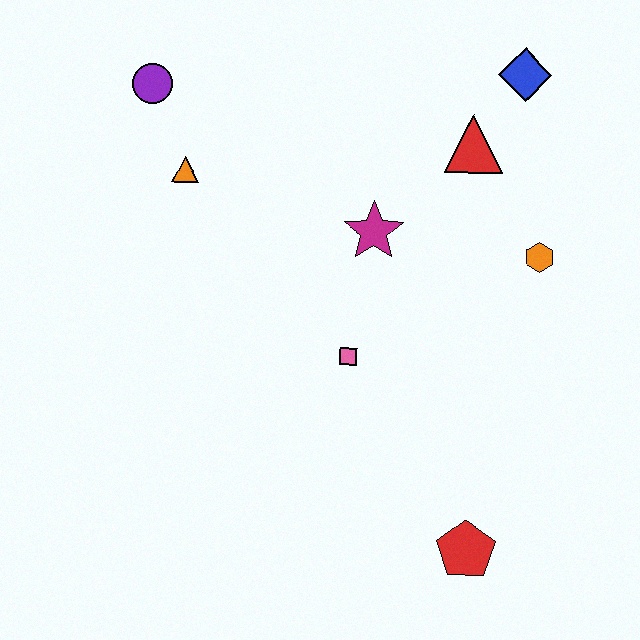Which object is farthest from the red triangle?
The red pentagon is farthest from the red triangle.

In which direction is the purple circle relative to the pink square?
The purple circle is above the pink square.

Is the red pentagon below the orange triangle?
Yes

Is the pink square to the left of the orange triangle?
No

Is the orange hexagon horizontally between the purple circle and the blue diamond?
No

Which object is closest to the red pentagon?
The pink square is closest to the red pentagon.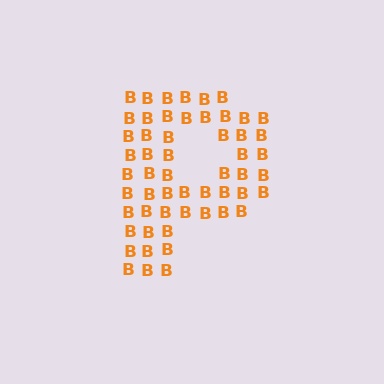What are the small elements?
The small elements are letter B's.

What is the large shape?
The large shape is the letter P.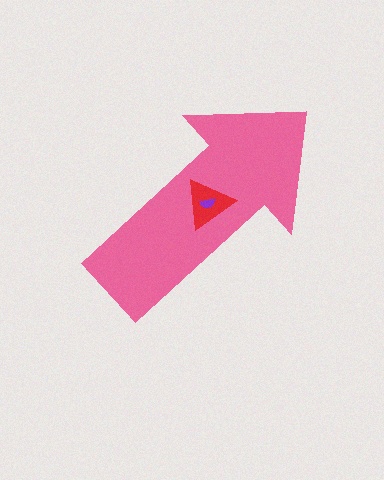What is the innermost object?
The purple semicircle.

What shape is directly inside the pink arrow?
The red triangle.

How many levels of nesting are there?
3.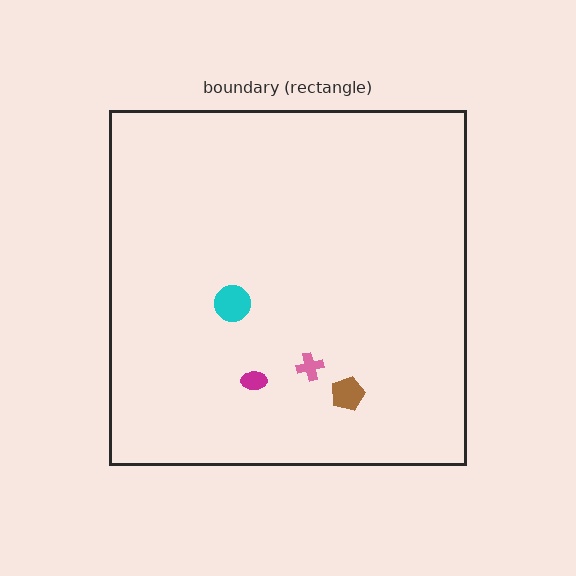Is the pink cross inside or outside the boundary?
Inside.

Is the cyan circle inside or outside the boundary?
Inside.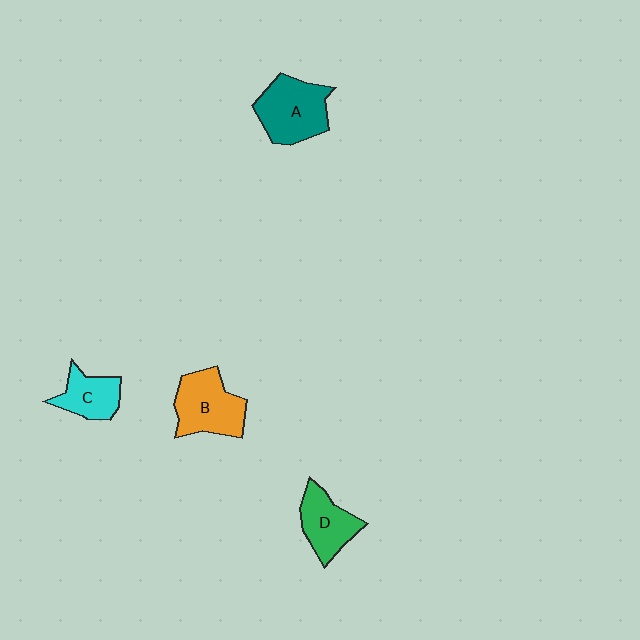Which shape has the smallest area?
Shape C (cyan).